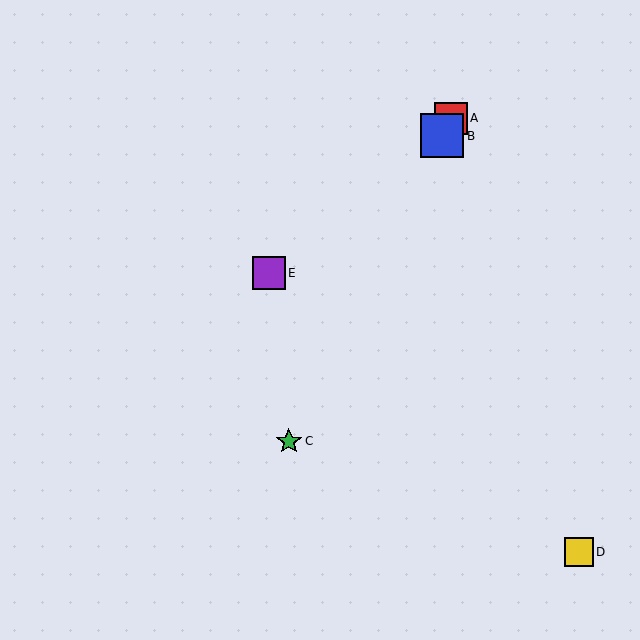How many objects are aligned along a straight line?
3 objects (A, B, C) are aligned along a straight line.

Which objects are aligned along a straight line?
Objects A, B, C are aligned along a straight line.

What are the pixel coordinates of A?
Object A is at (451, 118).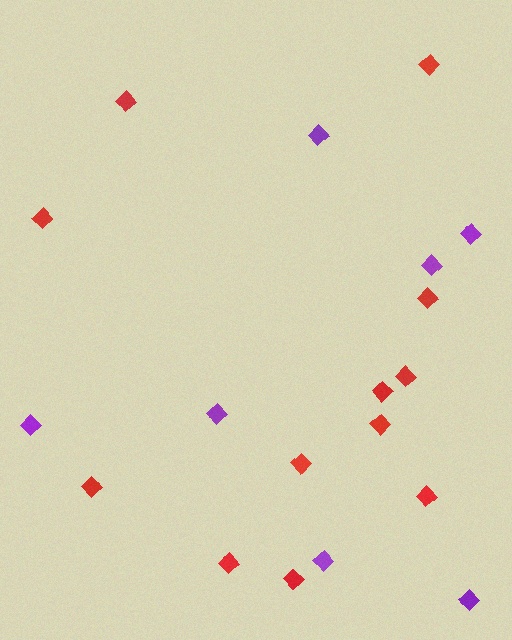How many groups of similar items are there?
There are 2 groups: one group of purple diamonds (7) and one group of red diamonds (12).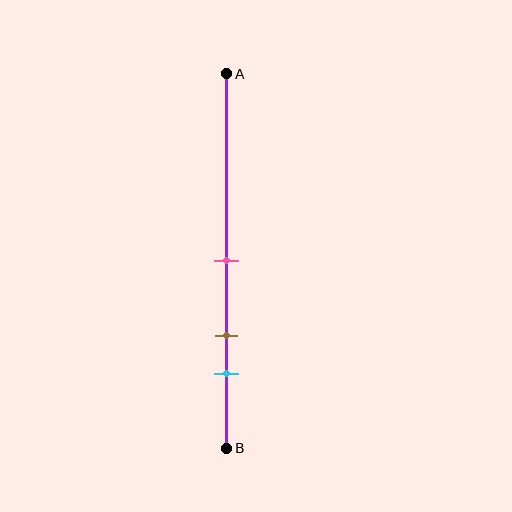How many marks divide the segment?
There are 3 marks dividing the segment.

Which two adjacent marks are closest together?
The brown and cyan marks are the closest adjacent pair.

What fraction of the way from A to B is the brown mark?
The brown mark is approximately 70% (0.7) of the way from A to B.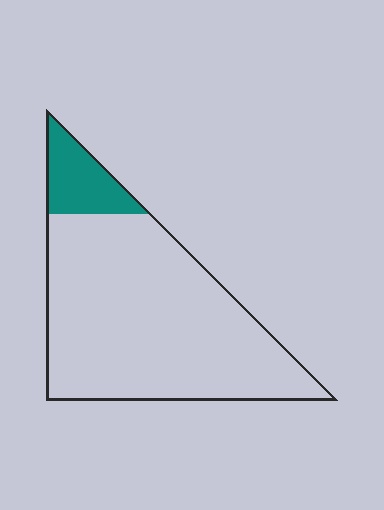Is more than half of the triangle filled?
No.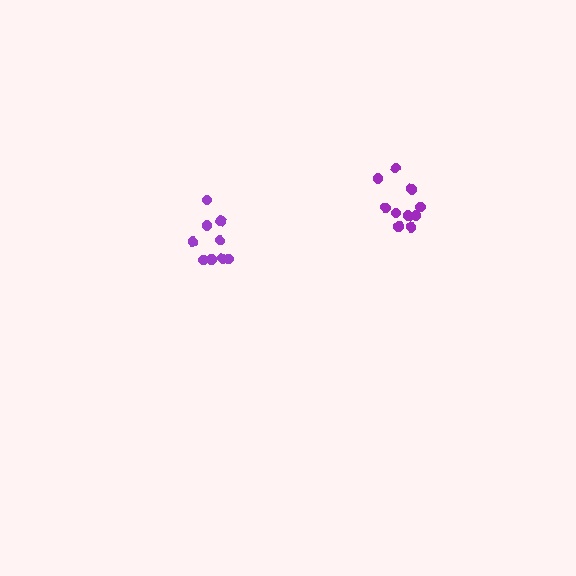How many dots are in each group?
Group 1: 9 dots, Group 2: 10 dots (19 total).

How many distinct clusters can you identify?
There are 2 distinct clusters.